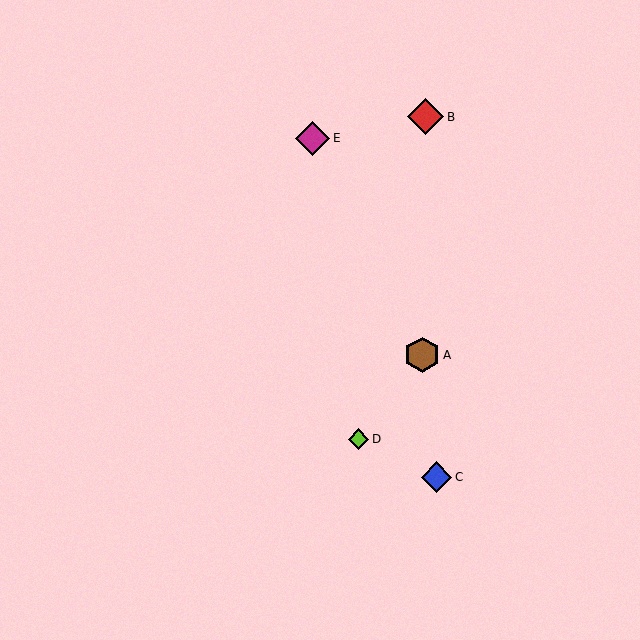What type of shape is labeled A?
Shape A is a brown hexagon.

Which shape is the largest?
The red diamond (labeled B) is the largest.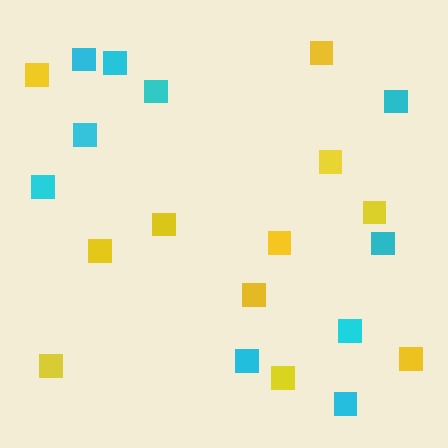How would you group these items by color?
There are 2 groups: one group of yellow squares (11) and one group of cyan squares (10).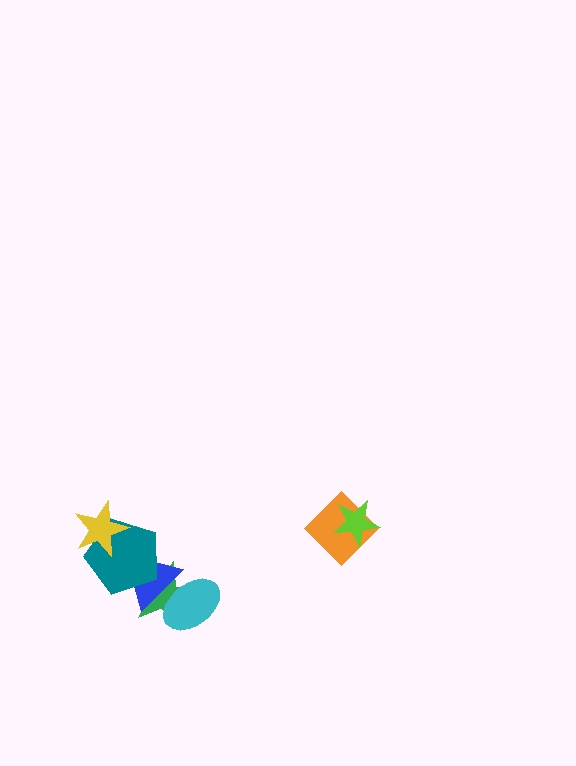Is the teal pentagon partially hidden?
Yes, it is partially covered by another shape.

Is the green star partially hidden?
Yes, it is partially covered by another shape.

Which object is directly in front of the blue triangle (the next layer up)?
The teal pentagon is directly in front of the blue triangle.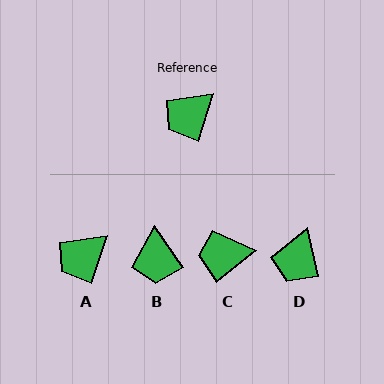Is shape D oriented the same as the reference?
No, it is off by about 31 degrees.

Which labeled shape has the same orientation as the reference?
A.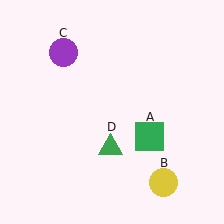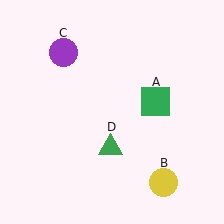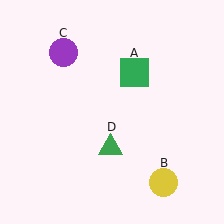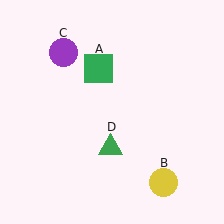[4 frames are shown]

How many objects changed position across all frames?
1 object changed position: green square (object A).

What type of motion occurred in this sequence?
The green square (object A) rotated counterclockwise around the center of the scene.